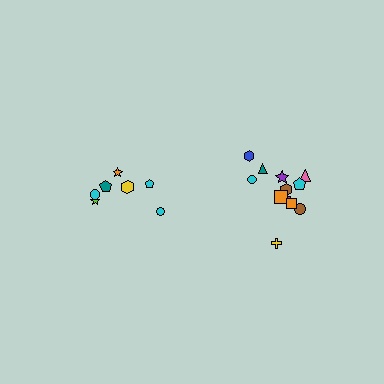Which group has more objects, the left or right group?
The right group.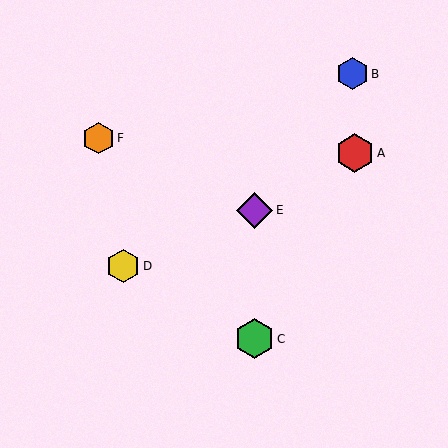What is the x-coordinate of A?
Object A is at x≈355.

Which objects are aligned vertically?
Objects C, E are aligned vertically.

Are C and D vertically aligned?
No, C is at x≈254 and D is at x≈123.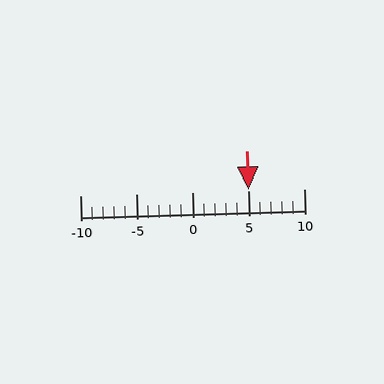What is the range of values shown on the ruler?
The ruler shows values from -10 to 10.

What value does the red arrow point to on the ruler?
The red arrow points to approximately 5.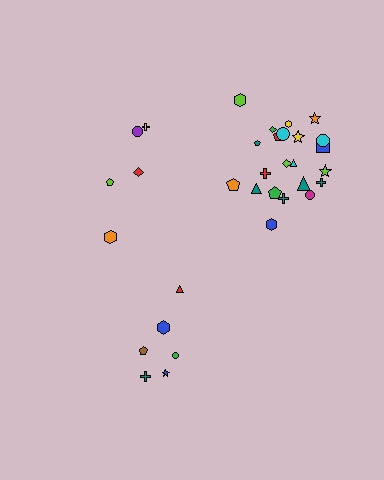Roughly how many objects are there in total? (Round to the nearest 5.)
Roughly 35 objects in total.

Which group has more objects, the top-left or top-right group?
The top-right group.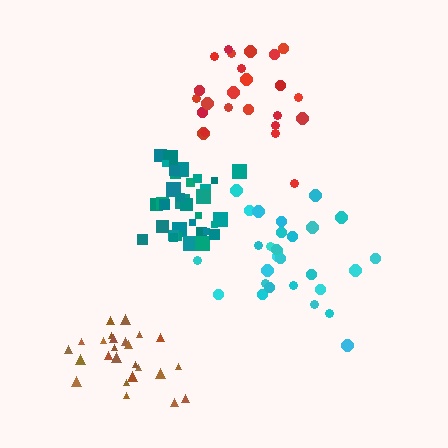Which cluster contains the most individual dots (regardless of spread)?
Teal (35).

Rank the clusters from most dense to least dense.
teal, brown, cyan, red.